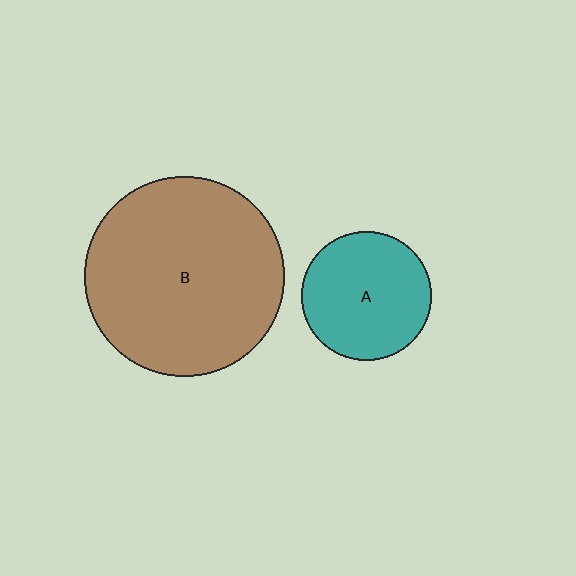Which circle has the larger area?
Circle B (brown).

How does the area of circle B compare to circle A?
Approximately 2.4 times.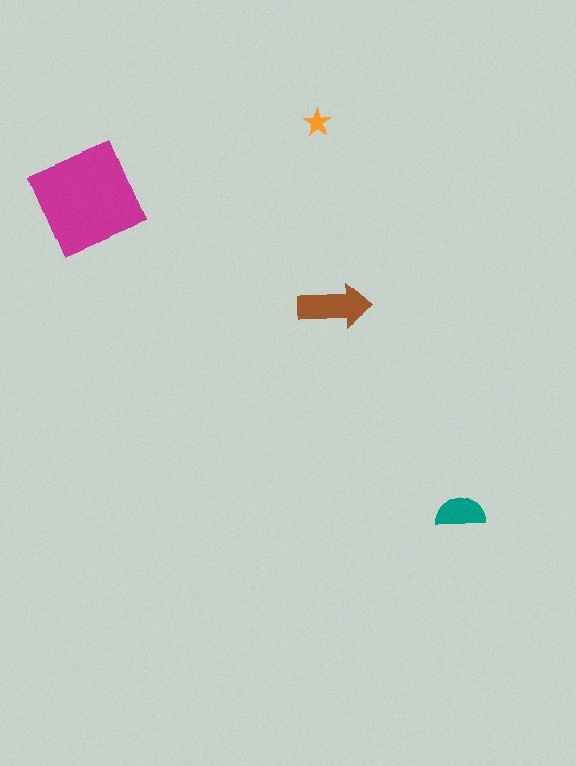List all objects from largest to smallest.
The magenta square, the brown arrow, the teal semicircle, the orange star.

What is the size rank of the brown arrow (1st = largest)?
2nd.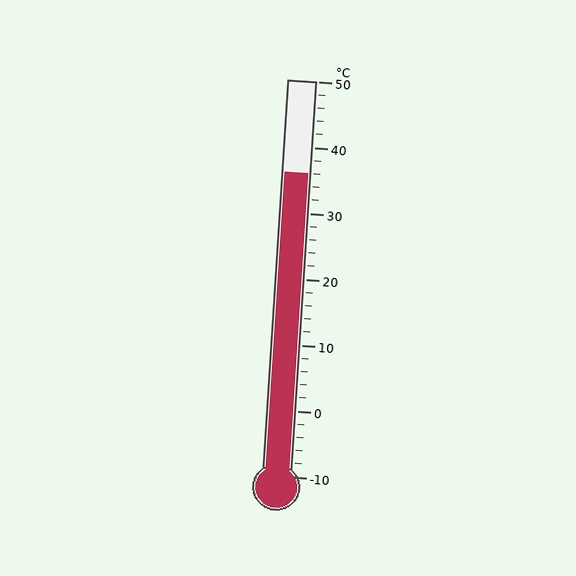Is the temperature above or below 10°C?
The temperature is above 10°C.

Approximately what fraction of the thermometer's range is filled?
The thermometer is filled to approximately 75% of its range.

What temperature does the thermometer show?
The thermometer shows approximately 36°C.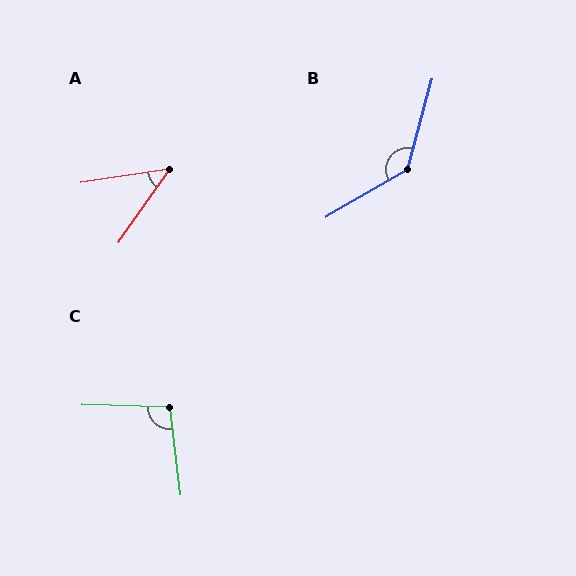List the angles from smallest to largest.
A (46°), C (98°), B (136°).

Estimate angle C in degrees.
Approximately 98 degrees.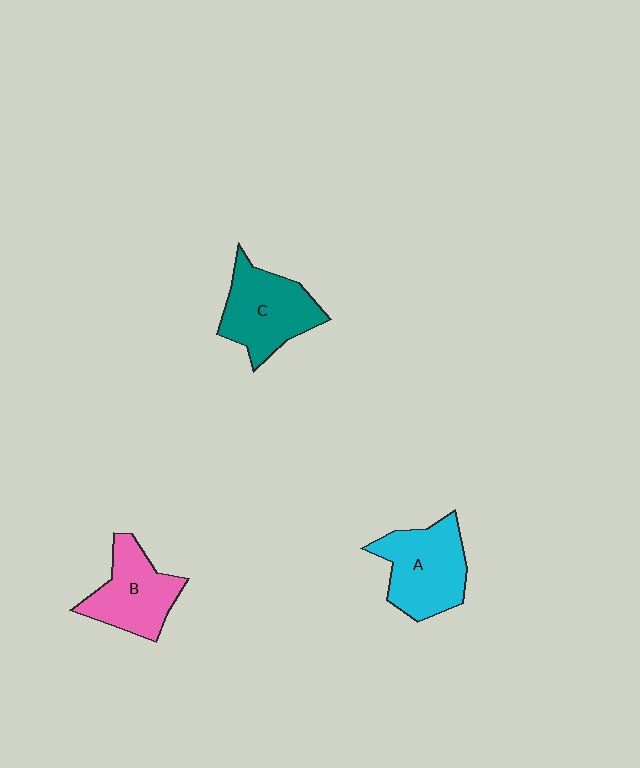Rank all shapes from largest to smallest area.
From largest to smallest: A (cyan), C (teal), B (pink).